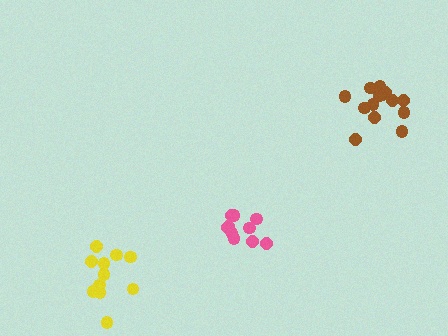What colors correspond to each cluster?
The clusters are colored: pink, yellow, brown.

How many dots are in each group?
Group 1: 10 dots, Group 2: 11 dots, Group 3: 14 dots (35 total).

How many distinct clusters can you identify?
There are 3 distinct clusters.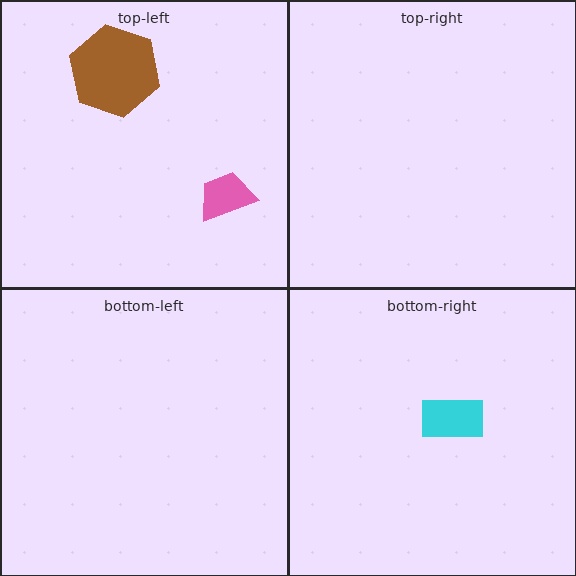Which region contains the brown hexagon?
The top-left region.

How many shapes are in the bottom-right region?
1.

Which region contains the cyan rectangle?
The bottom-right region.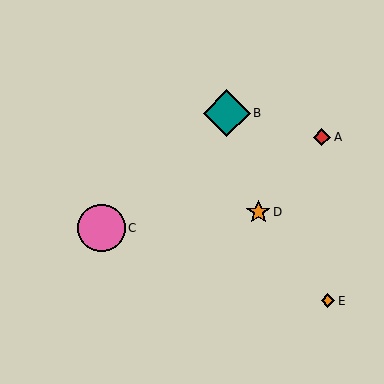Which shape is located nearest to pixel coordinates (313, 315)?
The orange diamond (labeled E) at (328, 301) is nearest to that location.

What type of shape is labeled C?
Shape C is a pink circle.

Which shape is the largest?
The pink circle (labeled C) is the largest.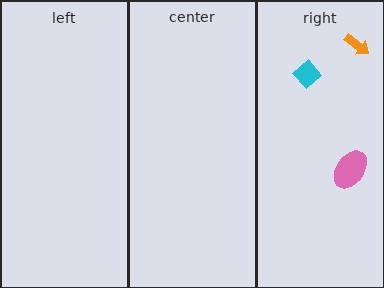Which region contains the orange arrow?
The right region.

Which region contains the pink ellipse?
The right region.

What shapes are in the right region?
The pink ellipse, the cyan diamond, the orange arrow.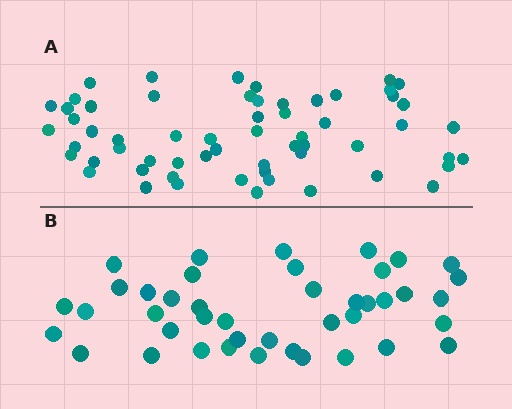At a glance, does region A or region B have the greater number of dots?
Region A (the top region) has more dots.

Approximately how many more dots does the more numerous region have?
Region A has approximately 20 more dots than region B.